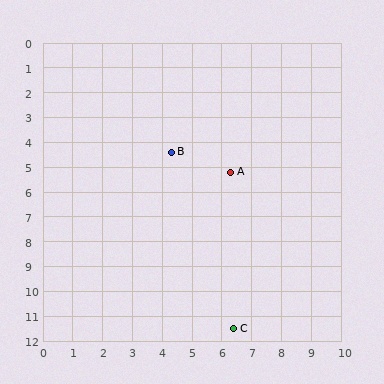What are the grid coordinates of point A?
Point A is at approximately (6.3, 5.2).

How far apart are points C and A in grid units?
Points C and A are about 6.3 grid units apart.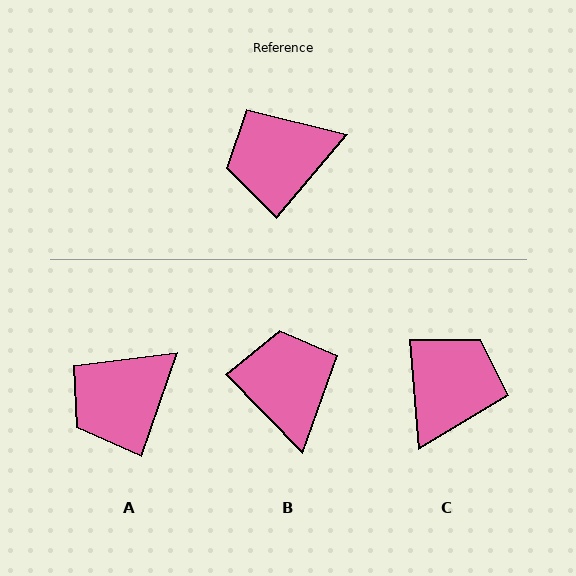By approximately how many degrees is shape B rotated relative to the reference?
Approximately 95 degrees clockwise.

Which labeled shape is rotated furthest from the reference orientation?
C, about 135 degrees away.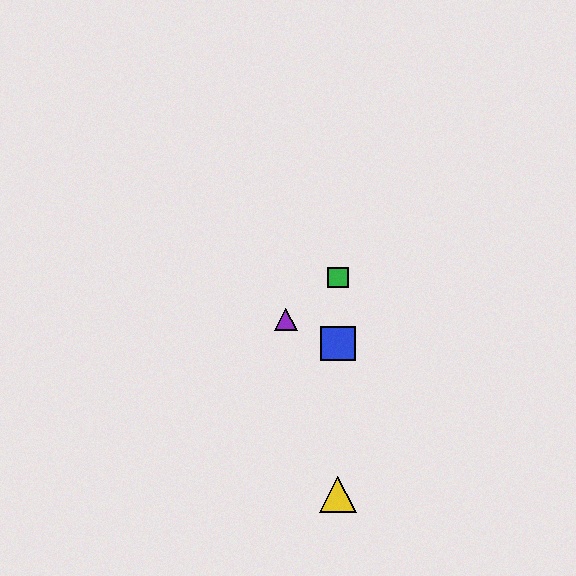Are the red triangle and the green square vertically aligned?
Yes, both are at x≈338.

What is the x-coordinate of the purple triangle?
The purple triangle is at x≈286.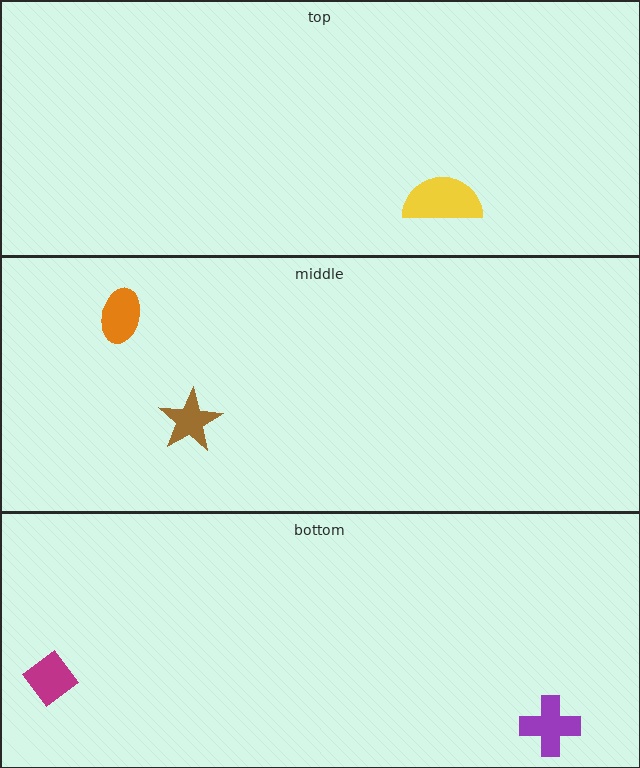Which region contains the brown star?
The middle region.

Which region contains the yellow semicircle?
The top region.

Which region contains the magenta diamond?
The bottom region.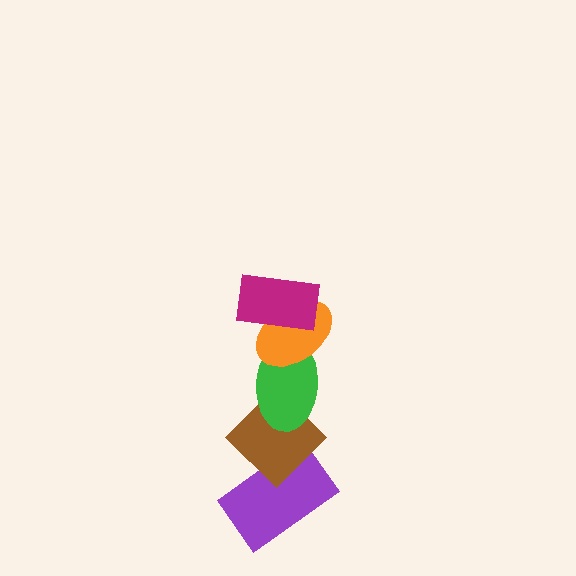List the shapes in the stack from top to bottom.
From top to bottom: the magenta rectangle, the orange ellipse, the green ellipse, the brown diamond, the purple rectangle.